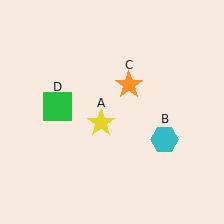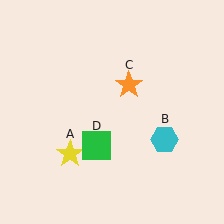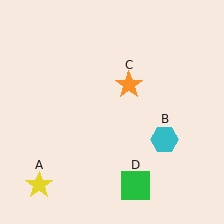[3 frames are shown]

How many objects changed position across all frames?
2 objects changed position: yellow star (object A), green square (object D).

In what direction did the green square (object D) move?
The green square (object D) moved down and to the right.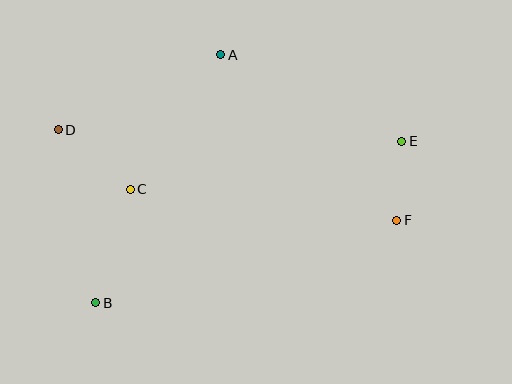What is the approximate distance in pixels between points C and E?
The distance between C and E is approximately 275 pixels.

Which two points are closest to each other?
Points E and F are closest to each other.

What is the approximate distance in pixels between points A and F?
The distance between A and F is approximately 242 pixels.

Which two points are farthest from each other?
Points D and F are farthest from each other.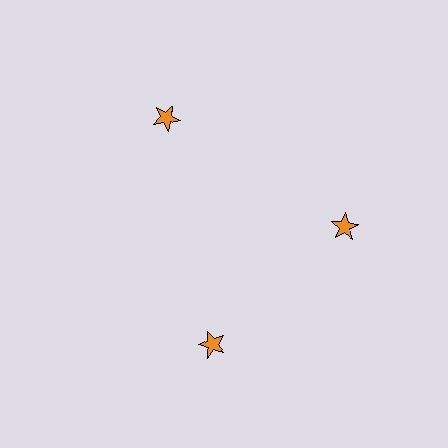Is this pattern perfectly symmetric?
No. The 3 orange stars are arranged in a ring, but one element near the 7 o'clock position is rotated out of alignment along the ring, breaking the 3-fold rotational symmetry.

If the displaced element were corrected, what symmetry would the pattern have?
It would have 3-fold rotational symmetry — the pattern would map onto itself every 120 degrees.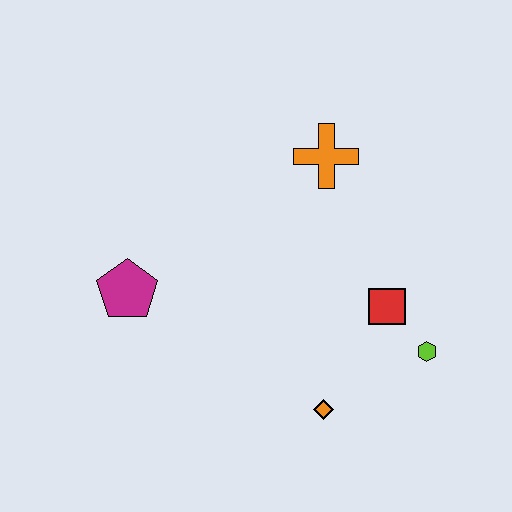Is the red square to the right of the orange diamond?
Yes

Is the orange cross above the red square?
Yes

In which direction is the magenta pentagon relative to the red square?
The magenta pentagon is to the left of the red square.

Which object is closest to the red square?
The lime hexagon is closest to the red square.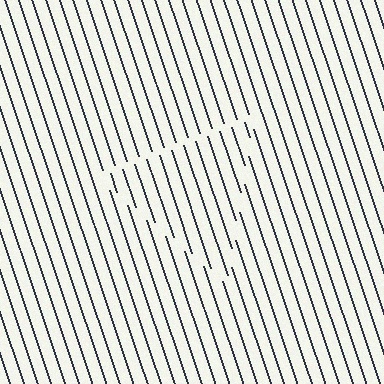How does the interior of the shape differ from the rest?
The interior of the shape contains the same grating, shifted by half a period — the contour is defined by the phase discontinuity where line-ends from the inner and outer gratings abut.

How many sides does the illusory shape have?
3 sides — the line-ends trace a triangle.